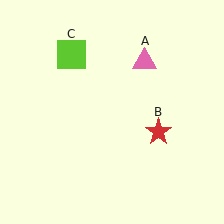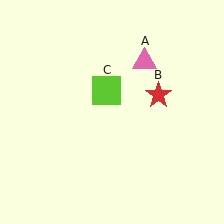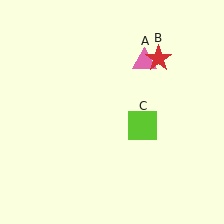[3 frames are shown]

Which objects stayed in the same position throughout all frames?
Pink triangle (object A) remained stationary.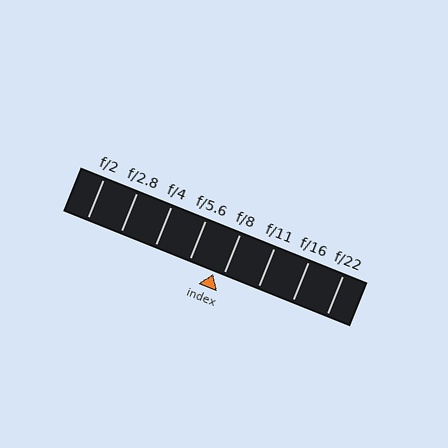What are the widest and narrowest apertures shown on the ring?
The widest aperture shown is f/2 and the narrowest is f/22.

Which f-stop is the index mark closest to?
The index mark is closest to f/8.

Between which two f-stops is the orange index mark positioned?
The index mark is between f/5.6 and f/8.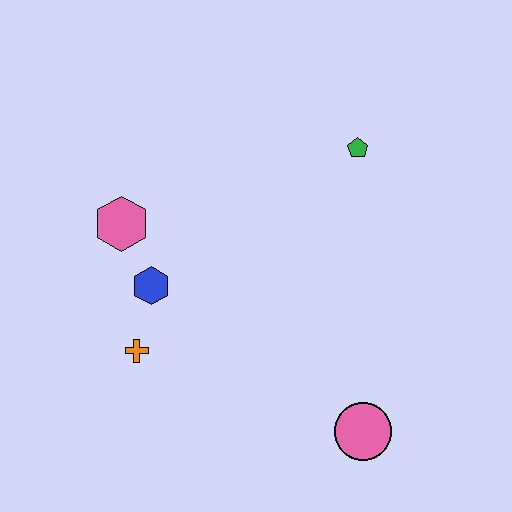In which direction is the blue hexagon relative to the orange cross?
The blue hexagon is above the orange cross.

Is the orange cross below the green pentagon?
Yes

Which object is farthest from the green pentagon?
The orange cross is farthest from the green pentagon.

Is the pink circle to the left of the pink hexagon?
No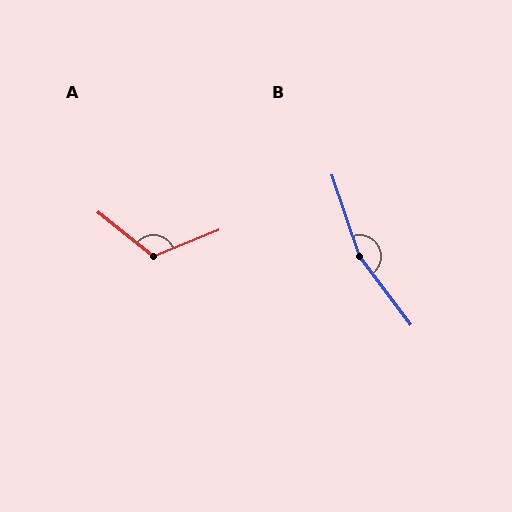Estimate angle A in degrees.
Approximately 120 degrees.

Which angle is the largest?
B, at approximately 162 degrees.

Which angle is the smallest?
A, at approximately 120 degrees.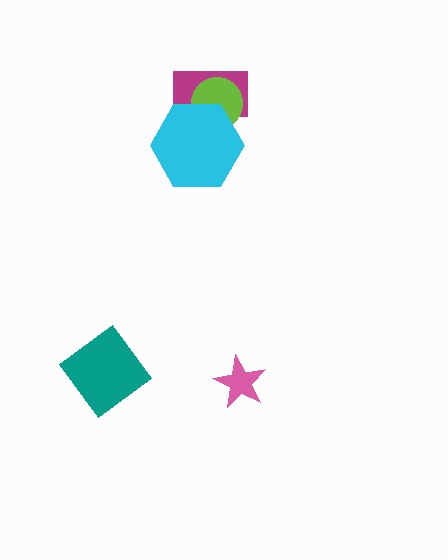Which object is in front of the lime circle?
The cyan hexagon is in front of the lime circle.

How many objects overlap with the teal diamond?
0 objects overlap with the teal diamond.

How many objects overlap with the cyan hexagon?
2 objects overlap with the cyan hexagon.